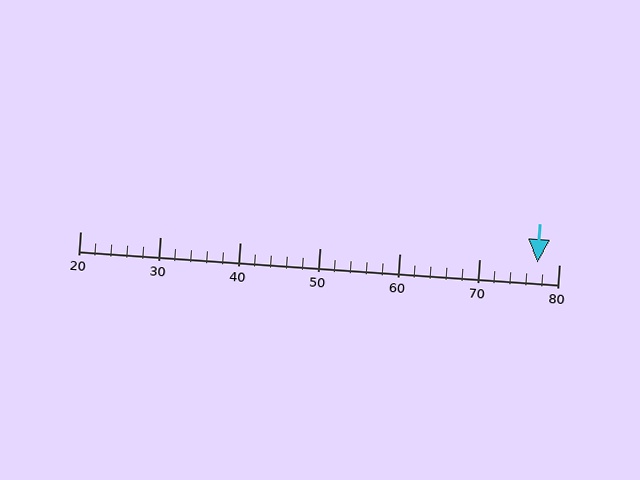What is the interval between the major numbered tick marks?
The major tick marks are spaced 10 units apart.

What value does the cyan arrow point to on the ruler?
The cyan arrow points to approximately 77.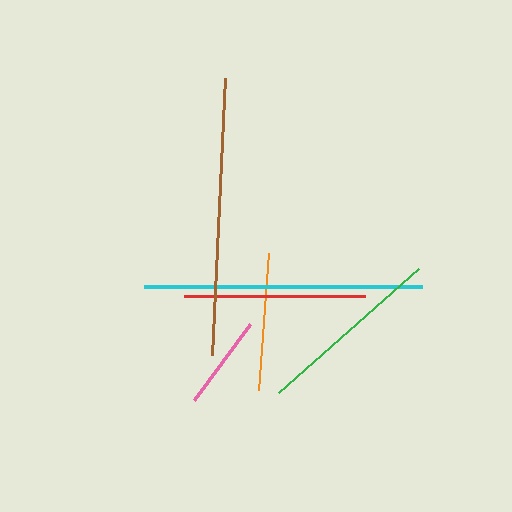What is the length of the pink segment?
The pink segment is approximately 95 pixels long.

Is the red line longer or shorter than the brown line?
The brown line is longer than the red line.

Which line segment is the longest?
The cyan line is the longest at approximately 278 pixels.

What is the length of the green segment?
The green segment is approximately 188 pixels long.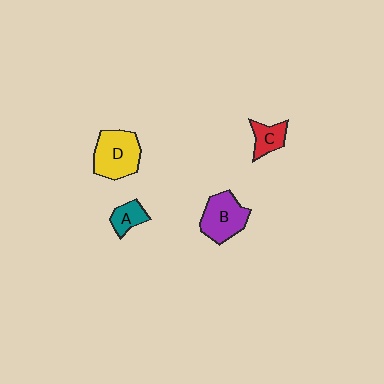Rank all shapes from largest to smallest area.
From largest to smallest: D (yellow), B (purple), C (red), A (teal).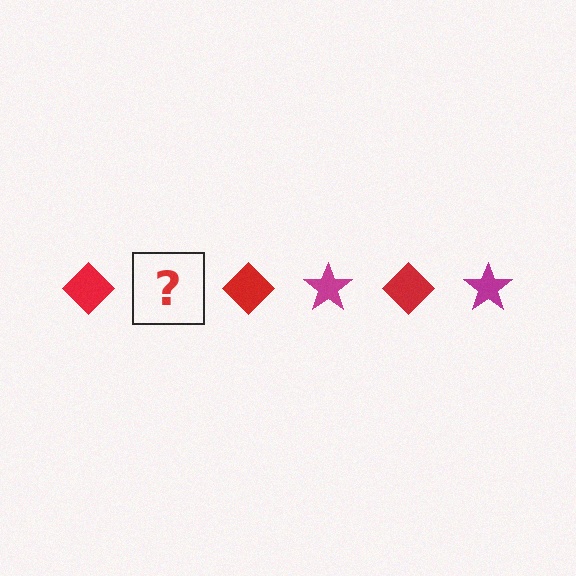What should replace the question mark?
The question mark should be replaced with a magenta star.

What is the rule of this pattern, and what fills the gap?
The rule is that the pattern alternates between red diamond and magenta star. The gap should be filled with a magenta star.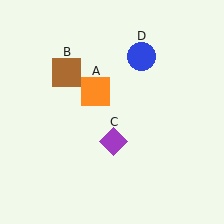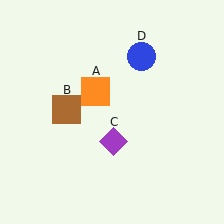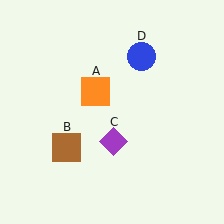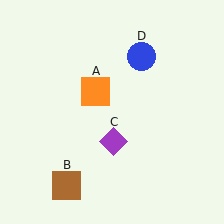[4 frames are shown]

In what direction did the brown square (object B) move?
The brown square (object B) moved down.